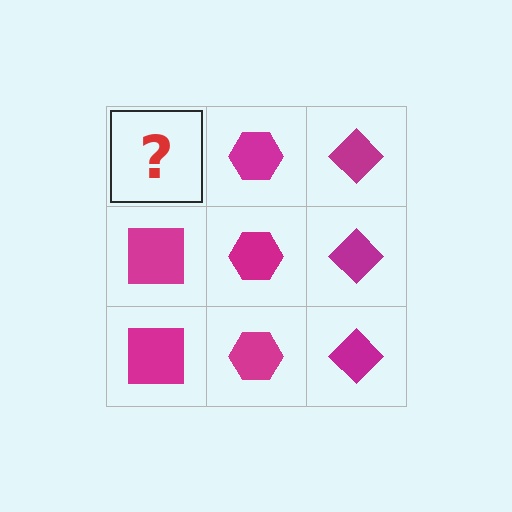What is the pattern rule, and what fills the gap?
The rule is that each column has a consistent shape. The gap should be filled with a magenta square.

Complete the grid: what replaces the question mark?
The question mark should be replaced with a magenta square.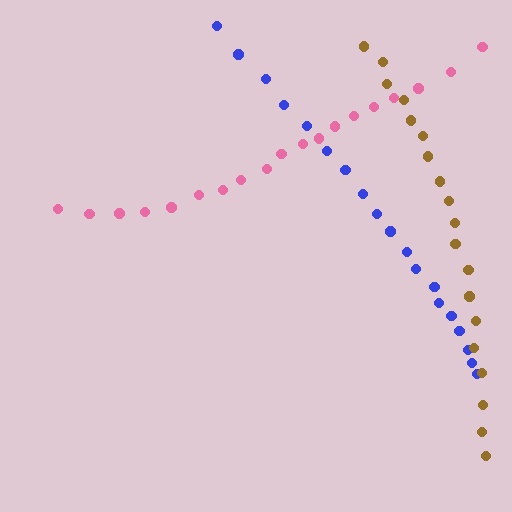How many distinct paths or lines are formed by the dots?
There are 3 distinct paths.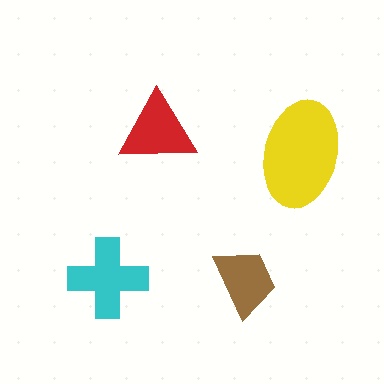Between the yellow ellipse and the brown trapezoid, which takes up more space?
The yellow ellipse.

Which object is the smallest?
The brown trapezoid.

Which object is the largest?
The yellow ellipse.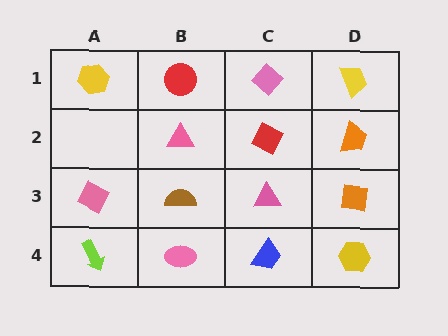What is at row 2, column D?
An orange trapezoid.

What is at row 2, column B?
A pink triangle.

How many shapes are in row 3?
4 shapes.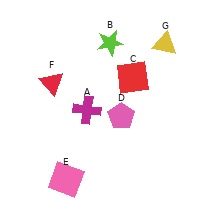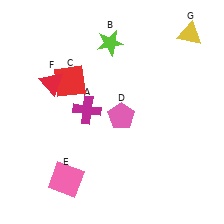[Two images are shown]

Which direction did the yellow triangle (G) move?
The yellow triangle (G) moved right.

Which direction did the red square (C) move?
The red square (C) moved left.